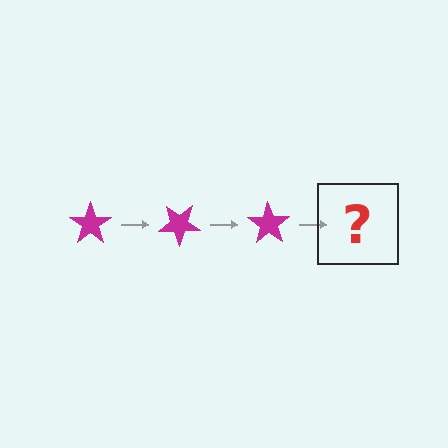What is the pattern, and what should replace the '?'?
The pattern is that the star rotates 35 degrees each step. The '?' should be a magenta star rotated 105 degrees.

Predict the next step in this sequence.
The next step is a magenta star rotated 105 degrees.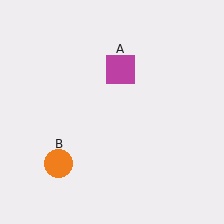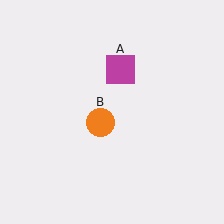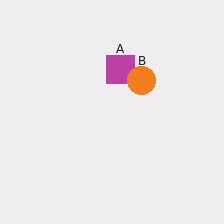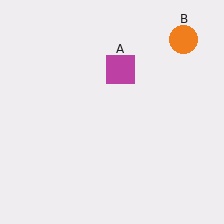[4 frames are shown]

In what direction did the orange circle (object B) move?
The orange circle (object B) moved up and to the right.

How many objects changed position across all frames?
1 object changed position: orange circle (object B).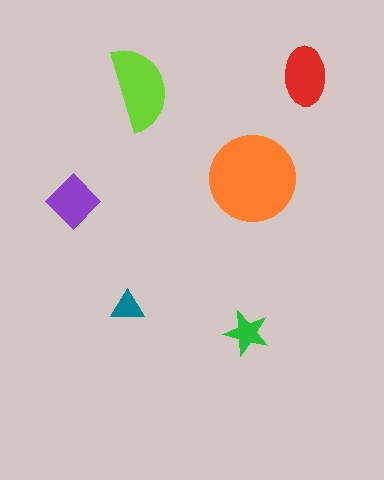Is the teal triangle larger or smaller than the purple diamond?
Smaller.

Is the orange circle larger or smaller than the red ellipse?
Larger.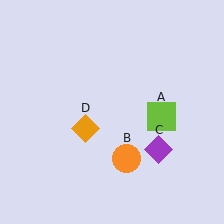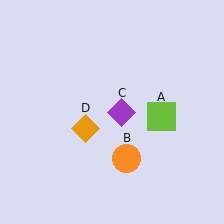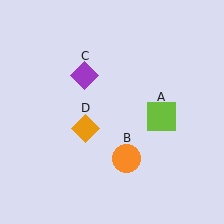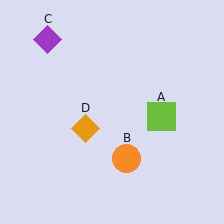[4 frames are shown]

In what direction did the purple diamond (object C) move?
The purple diamond (object C) moved up and to the left.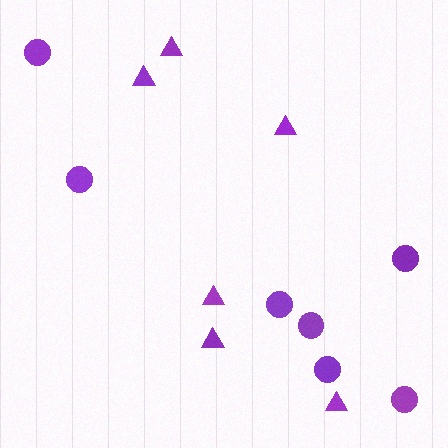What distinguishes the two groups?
There are 2 groups: one group of triangles (6) and one group of circles (7).